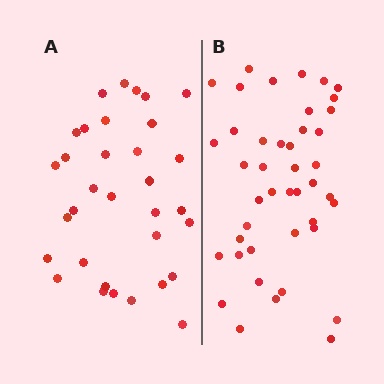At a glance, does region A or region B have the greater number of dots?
Region B (the right region) has more dots.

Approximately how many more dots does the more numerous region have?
Region B has roughly 10 or so more dots than region A.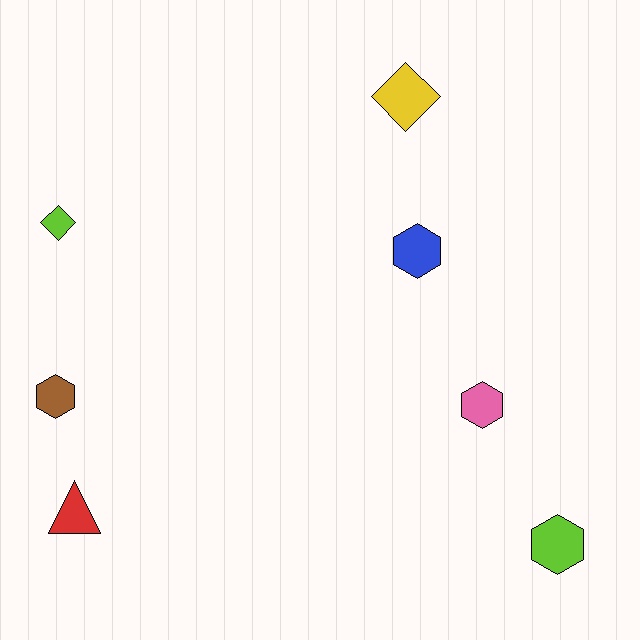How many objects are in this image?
There are 7 objects.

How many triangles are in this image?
There is 1 triangle.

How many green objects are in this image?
There are no green objects.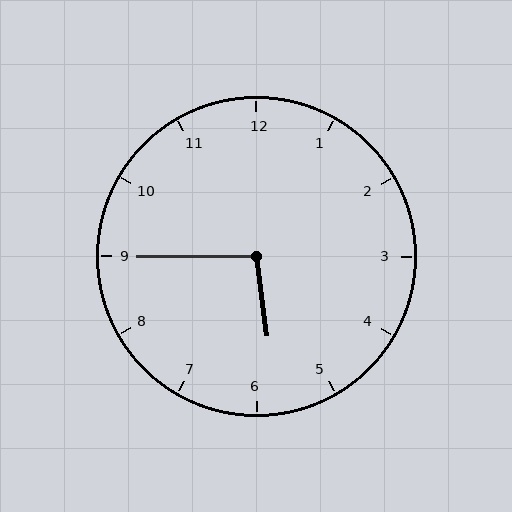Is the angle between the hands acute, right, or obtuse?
It is obtuse.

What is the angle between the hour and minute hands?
Approximately 98 degrees.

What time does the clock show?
5:45.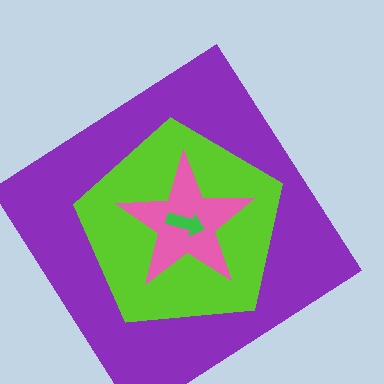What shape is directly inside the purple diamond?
The lime pentagon.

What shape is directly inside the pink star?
The green arrow.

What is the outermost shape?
The purple diamond.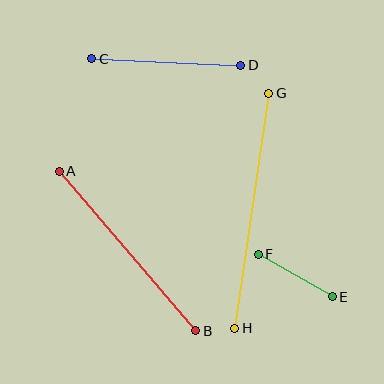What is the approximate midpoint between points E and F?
The midpoint is at approximately (295, 276) pixels.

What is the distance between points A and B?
The distance is approximately 210 pixels.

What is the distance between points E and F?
The distance is approximately 86 pixels.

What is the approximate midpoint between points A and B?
The midpoint is at approximately (128, 251) pixels.